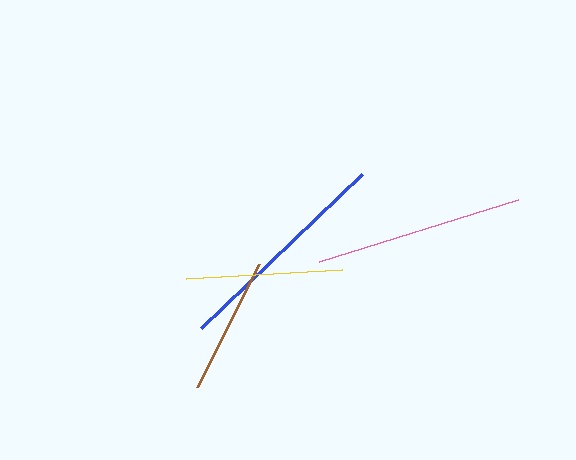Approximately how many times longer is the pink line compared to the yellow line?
The pink line is approximately 1.3 times the length of the yellow line.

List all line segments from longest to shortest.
From longest to shortest: blue, pink, yellow, brown.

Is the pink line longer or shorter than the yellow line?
The pink line is longer than the yellow line.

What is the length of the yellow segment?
The yellow segment is approximately 156 pixels long.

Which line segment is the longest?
The blue line is the longest at approximately 223 pixels.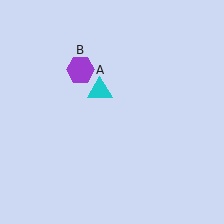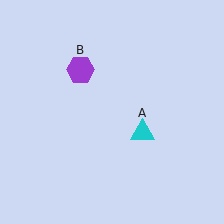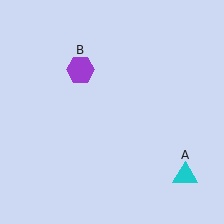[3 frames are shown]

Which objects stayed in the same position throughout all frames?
Purple hexagon (object B) remained stationary.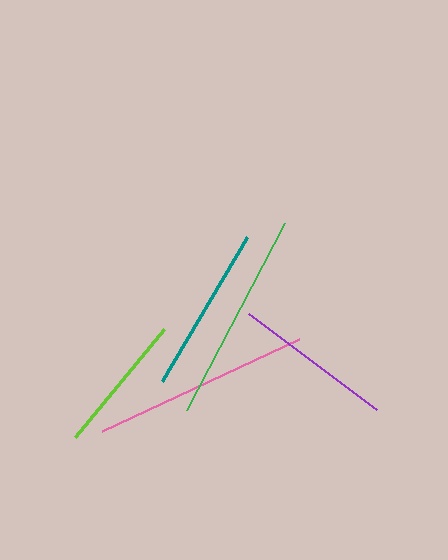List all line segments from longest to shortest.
From longest to shortest: pink, green, teal, purple, lime.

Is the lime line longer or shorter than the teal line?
The teal line is longer than the lime line.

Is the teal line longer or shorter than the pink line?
The pink line is longer than the teal line.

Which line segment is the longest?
The pink line is the longest at approximately 218 pixels.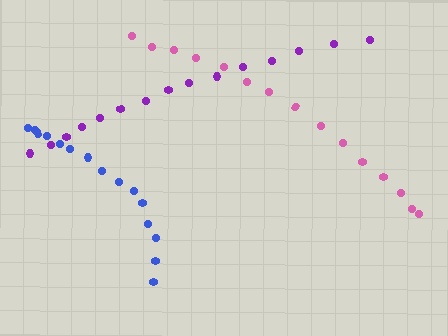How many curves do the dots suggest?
There are 3 distinct paths.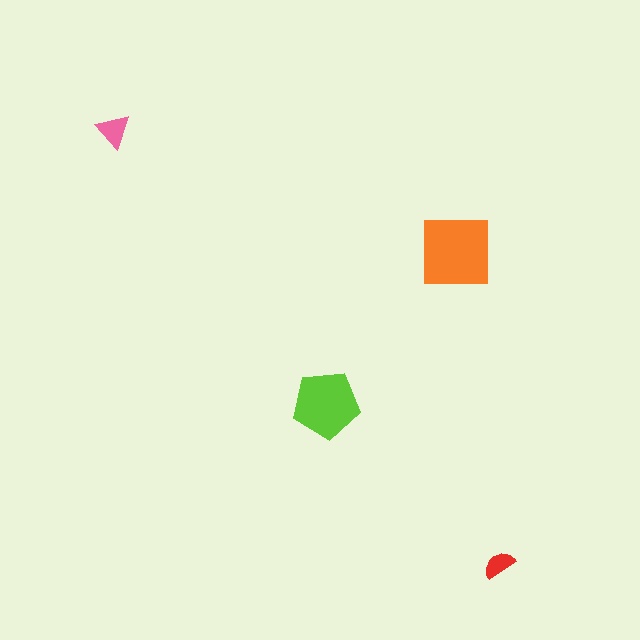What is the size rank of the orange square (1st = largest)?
1st.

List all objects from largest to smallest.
The orange square, the lime pentagon, the pink triangle, the red semicircle.